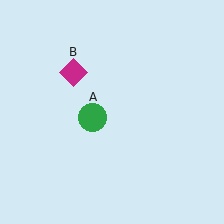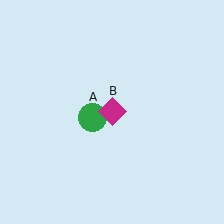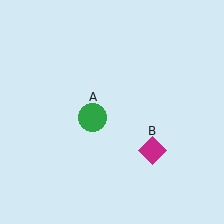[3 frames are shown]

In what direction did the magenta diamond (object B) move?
The magenta diamond (object B) moved down and to the right.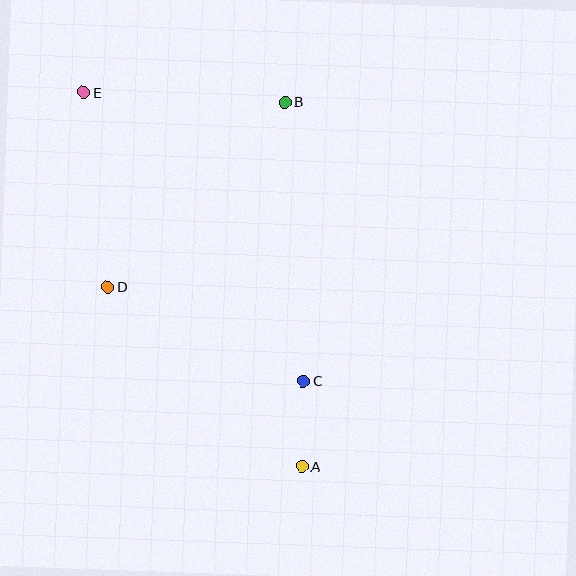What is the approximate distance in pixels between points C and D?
The distance between C and D is approximately 217 pixels.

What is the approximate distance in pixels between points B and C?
The distance between B and C is approximately 279 pixels.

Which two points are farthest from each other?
Points A and E are farthest from each other.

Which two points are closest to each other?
Points A and C are closest to each other.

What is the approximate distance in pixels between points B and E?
The distance between B and E is approximately 202 pixels.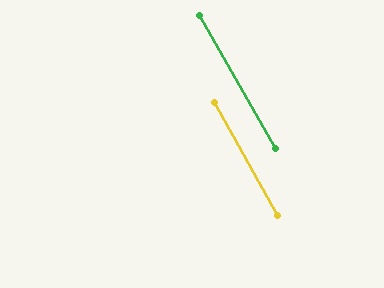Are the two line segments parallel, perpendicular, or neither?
Parallel — their directions differ by only 0.8°.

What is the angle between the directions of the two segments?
Approximately 1 degree.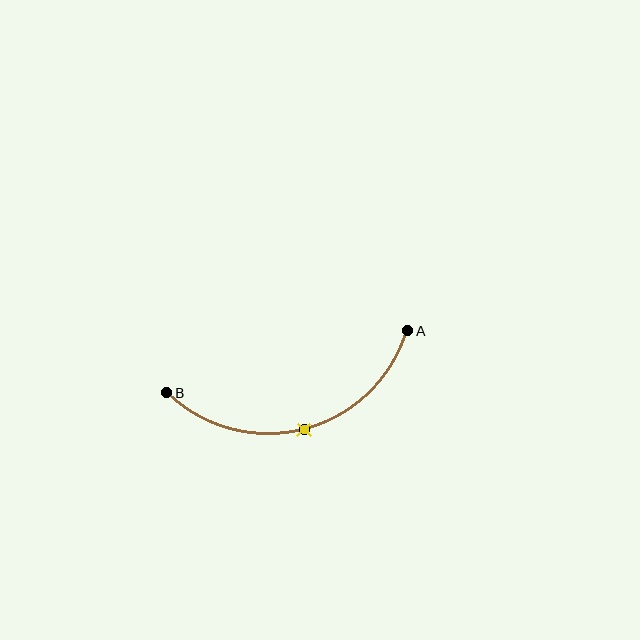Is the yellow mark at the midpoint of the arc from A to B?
Yes. The yellow mark lies on the arc at equal arc-length from both A and B — it is the arc midpoint.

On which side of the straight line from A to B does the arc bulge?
The arc bulges below the straight line connecting A and B.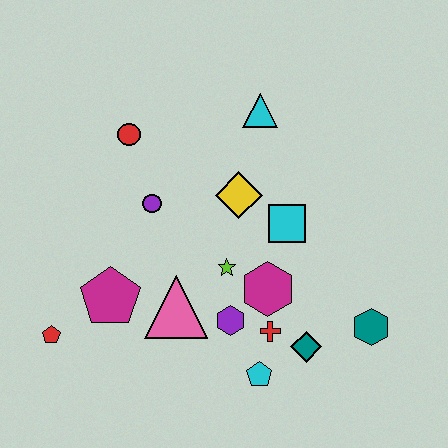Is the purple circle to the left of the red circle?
No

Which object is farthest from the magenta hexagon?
The red pentagon is farthest from the magenta hexagon.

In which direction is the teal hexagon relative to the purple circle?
The teal hexagon is to the right of the purple circle.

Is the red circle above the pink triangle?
Yes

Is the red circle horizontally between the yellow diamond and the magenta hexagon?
No